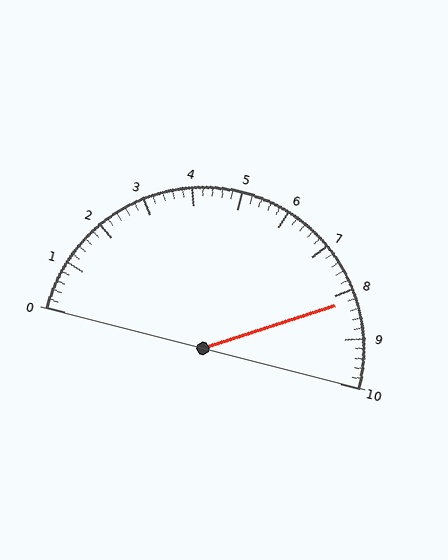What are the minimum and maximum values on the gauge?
The gauge ranges from 0 to 10.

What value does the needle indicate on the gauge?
The needle indicates approximately 8.2.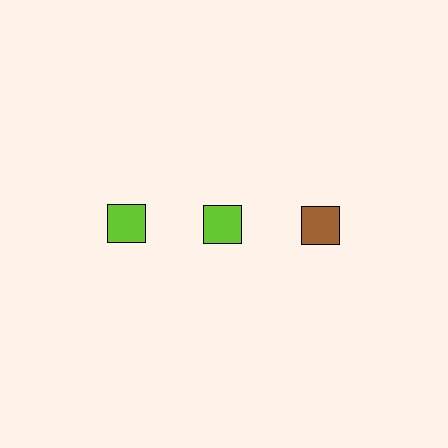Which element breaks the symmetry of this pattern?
The brown square in the top row, center column breaks the symmetry. All other shapes are lime squares.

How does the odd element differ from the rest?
It has a different color: brown instead of lime.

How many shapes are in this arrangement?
There are 3 shapes arranged in a grid pattern.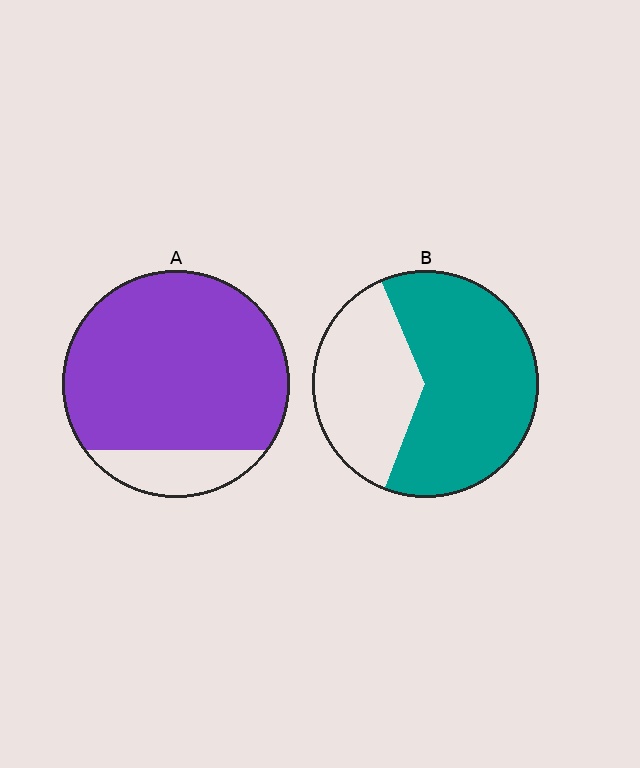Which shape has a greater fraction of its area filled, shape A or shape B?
Shape A.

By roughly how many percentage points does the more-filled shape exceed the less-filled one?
By roughly 20 percentage points (A over B).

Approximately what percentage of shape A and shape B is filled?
A is approximately 85% and B is approximately 65%.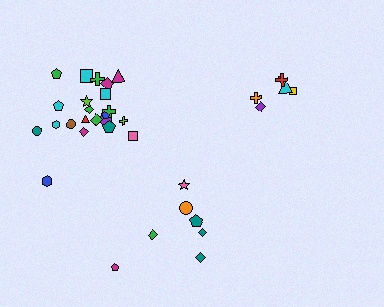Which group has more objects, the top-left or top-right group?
The top-left group.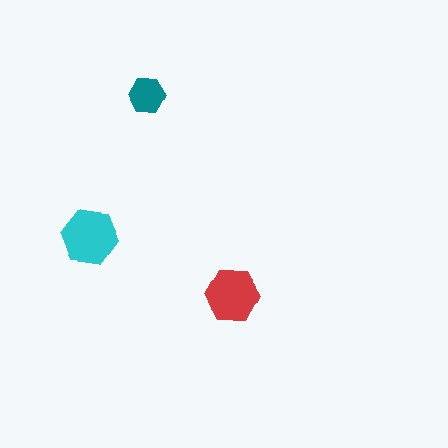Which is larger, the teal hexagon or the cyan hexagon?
The cyan one.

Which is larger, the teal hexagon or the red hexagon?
The red one.